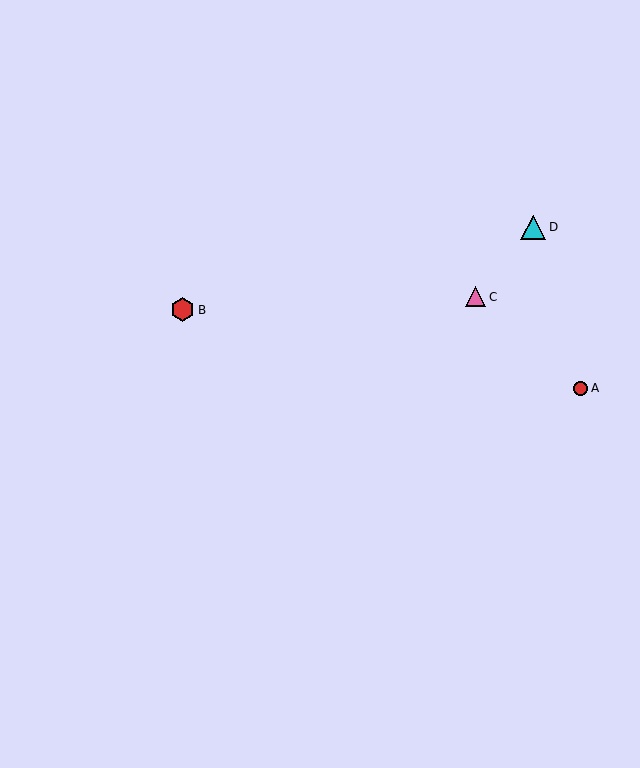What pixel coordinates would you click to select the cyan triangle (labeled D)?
Click at (533, 227) to select the cyan triangle D.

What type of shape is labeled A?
Shape A is a red circle.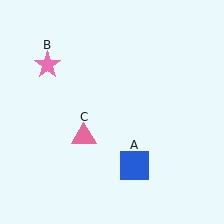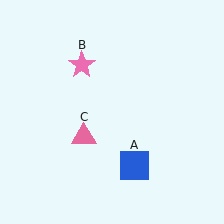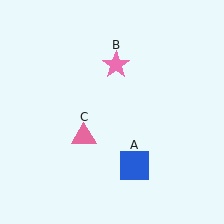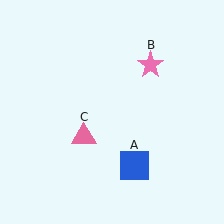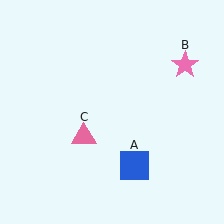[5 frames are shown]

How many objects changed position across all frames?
1 object changed position: pink star (object B).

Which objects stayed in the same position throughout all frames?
Blue square (object A) and pink triangle (object C) remained stationary.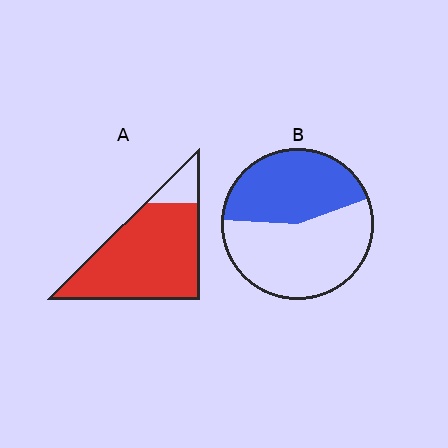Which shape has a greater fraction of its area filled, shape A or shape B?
Shape A.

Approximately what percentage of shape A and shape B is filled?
A is approximately 85% and B is approximately 45%.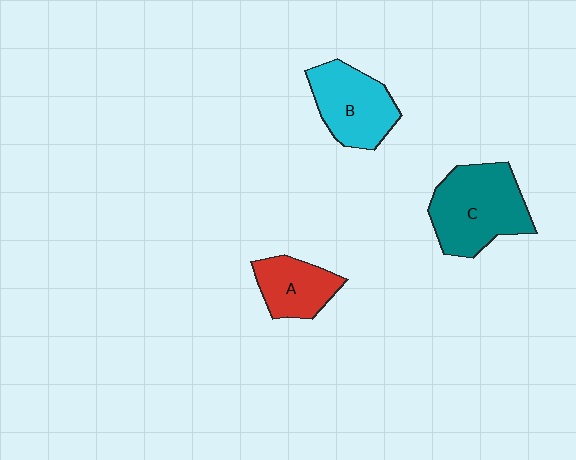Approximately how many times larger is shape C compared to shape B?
Approximately 1.3 times.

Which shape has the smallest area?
Shape A (red).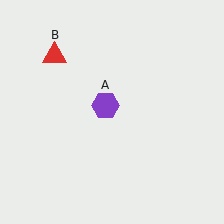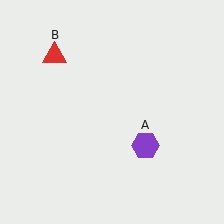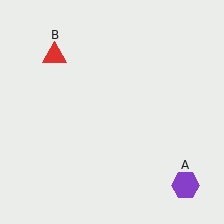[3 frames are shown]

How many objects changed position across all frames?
1 object changed position: purple hexagon (object A).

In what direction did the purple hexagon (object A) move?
The purple hexagon (object A) moved down and to the right.